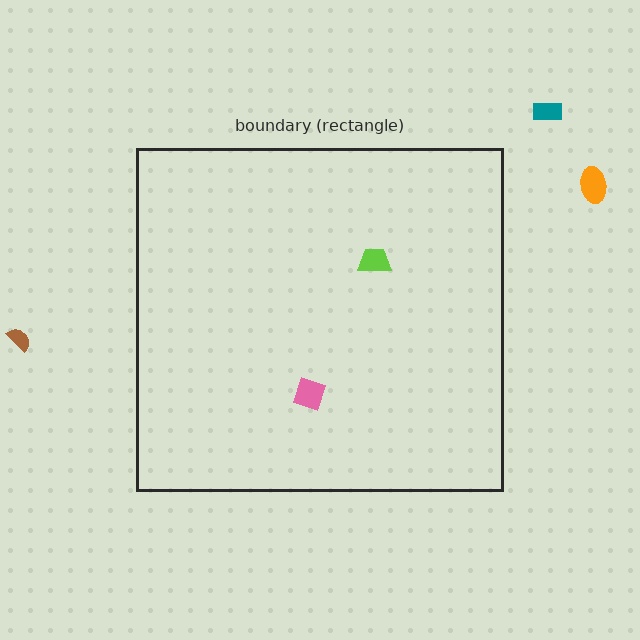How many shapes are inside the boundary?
2 inside, 3 outside.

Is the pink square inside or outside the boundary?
Inside.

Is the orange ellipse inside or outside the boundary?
Outside.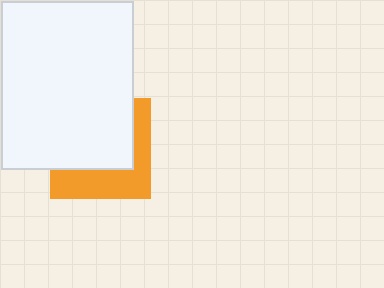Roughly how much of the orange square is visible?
A small part of it is visible (roughly 42%).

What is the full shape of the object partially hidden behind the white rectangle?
The partially hidden object is an orange square.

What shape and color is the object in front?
The object in front is a white rectangle.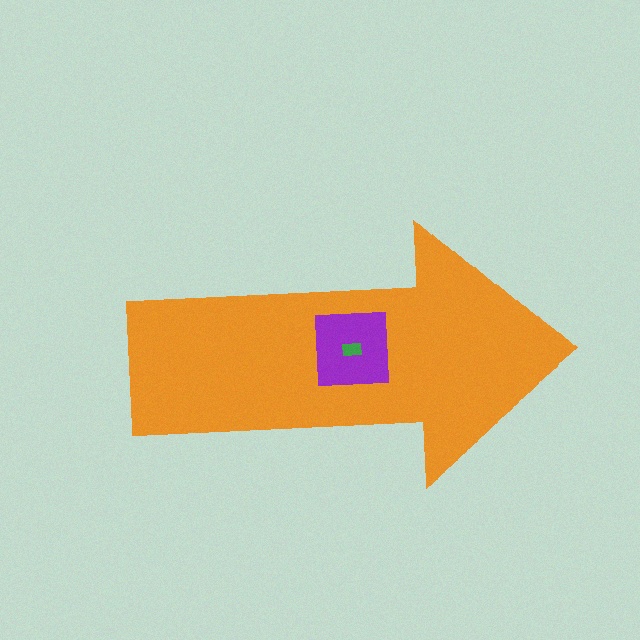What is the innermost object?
The green rectangle.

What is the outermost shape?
The orange arrow.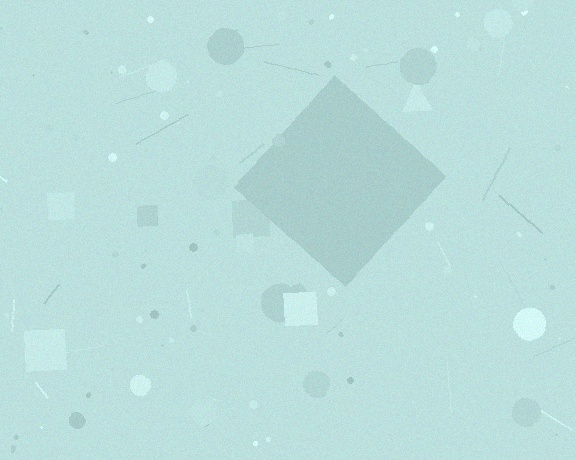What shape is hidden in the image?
A diamond is hidden in the image.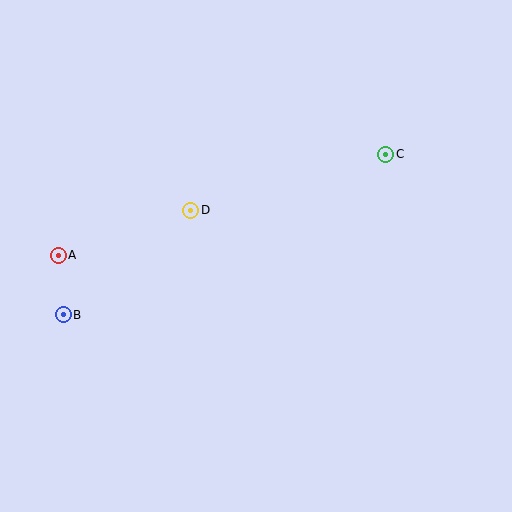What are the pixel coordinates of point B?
Point B is at (63, 315).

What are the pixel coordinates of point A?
Point A is at (58, 255).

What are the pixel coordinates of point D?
Point D is at (191, 210).